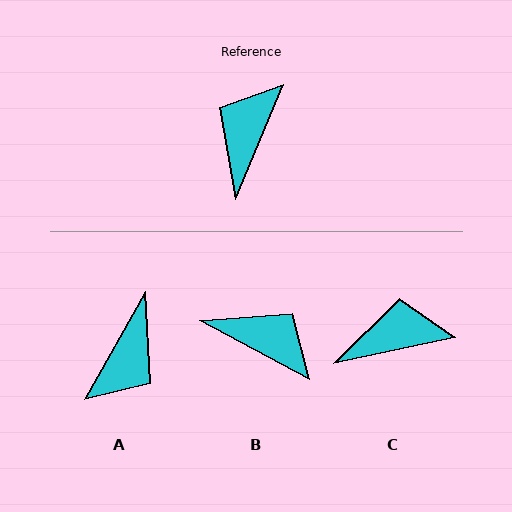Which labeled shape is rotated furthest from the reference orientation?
A, about 173 degrees away.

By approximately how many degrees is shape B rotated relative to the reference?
Approximately 95 degrees clockwise.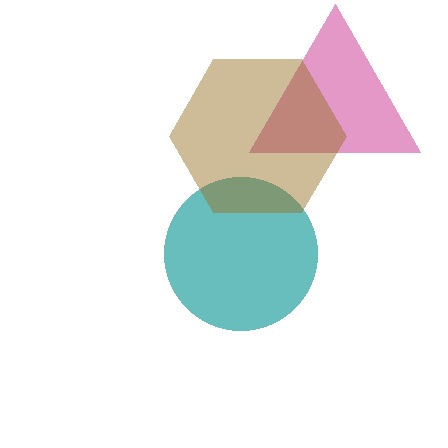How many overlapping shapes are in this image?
There are 3 overlapping shapes in the image.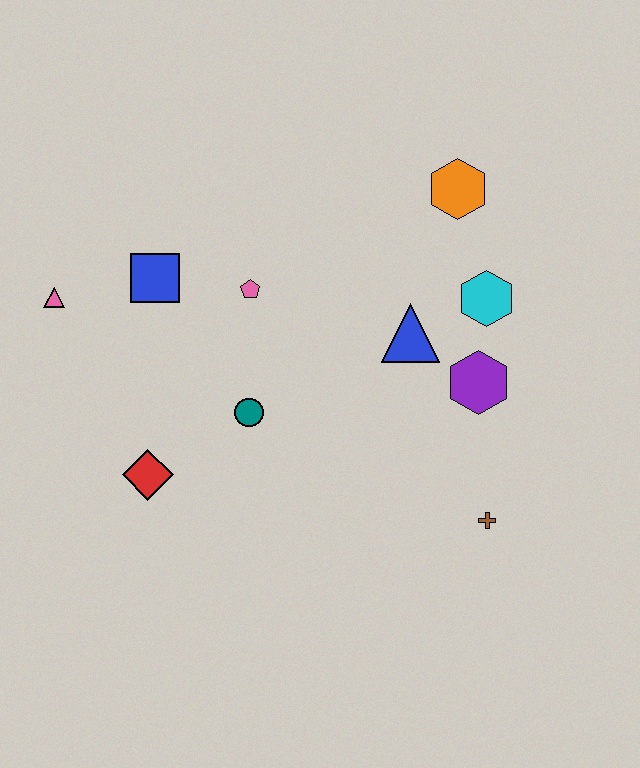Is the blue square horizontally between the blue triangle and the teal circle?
No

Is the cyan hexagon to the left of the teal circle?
No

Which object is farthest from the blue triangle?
The pink triangle is farthest from the blue triangle.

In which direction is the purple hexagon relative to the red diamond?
The purple hexagon is to the right of the red diamond.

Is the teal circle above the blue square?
No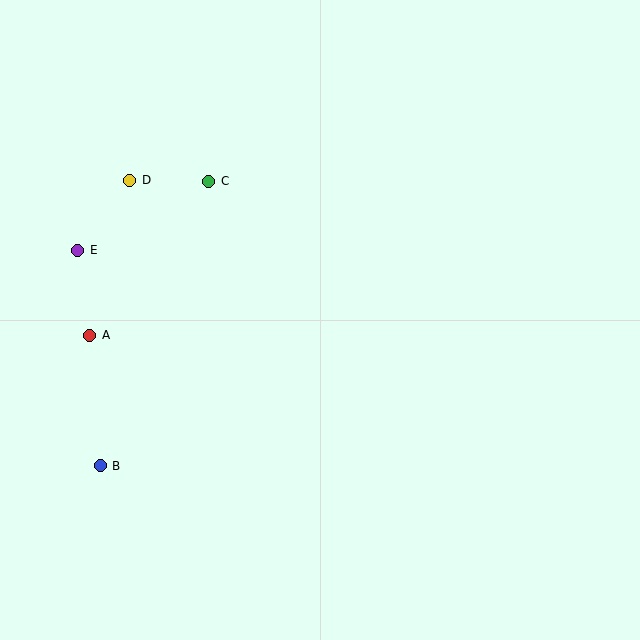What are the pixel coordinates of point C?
Point C is at (209, 181).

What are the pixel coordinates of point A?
Point A is at (90, 335).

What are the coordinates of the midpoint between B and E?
The midpoint between B and E is at (89, 358).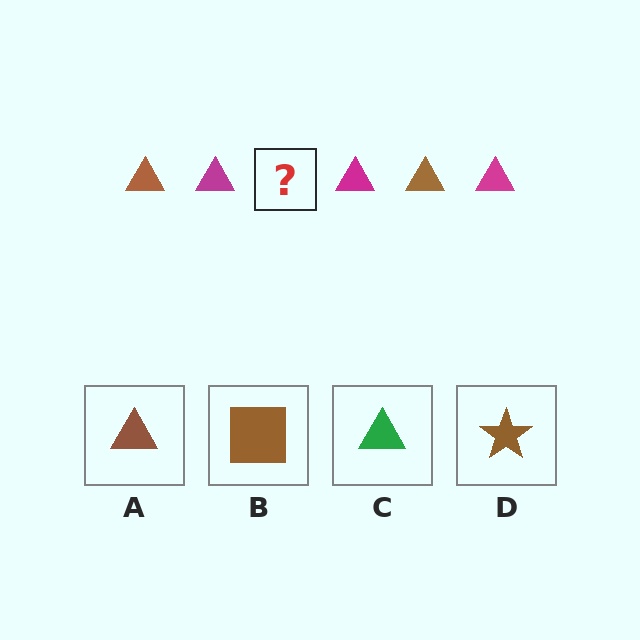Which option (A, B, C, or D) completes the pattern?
A.